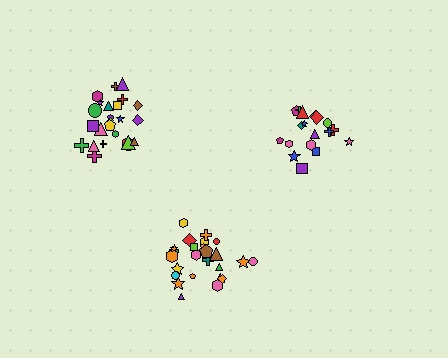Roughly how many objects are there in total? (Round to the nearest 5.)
Roughly 70 objects in total.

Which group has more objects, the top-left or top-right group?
The top-left group.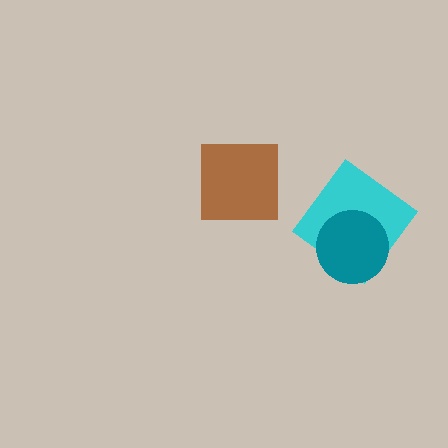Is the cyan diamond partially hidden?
Yes, it is partially covered by another shape.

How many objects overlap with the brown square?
0 objects overlap with the brown square.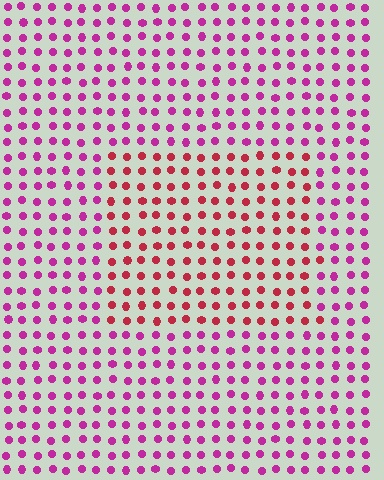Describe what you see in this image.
The image is filled with small magenta elements in a uniform arrangement. A rectangle-shaped region is visible where the elements are tinted to a slightly different hue, forming a subtle color boundary.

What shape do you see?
I see a rectangle.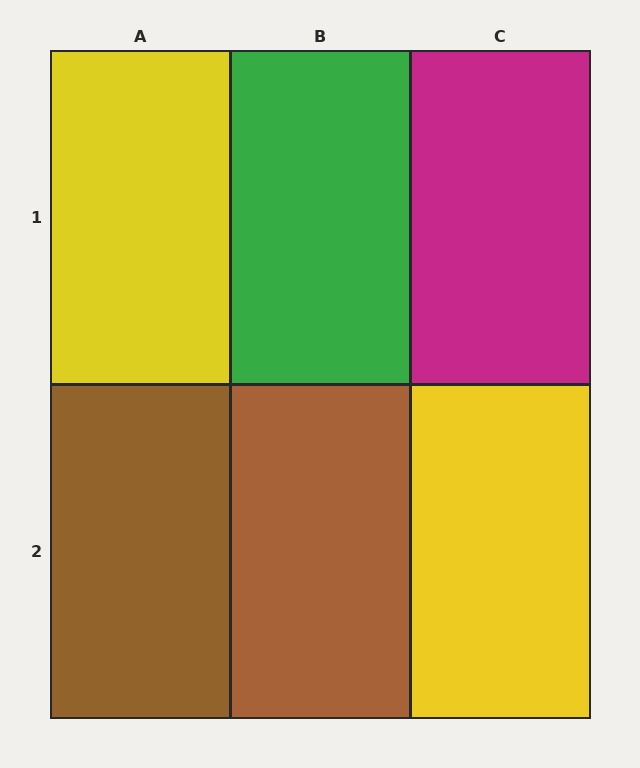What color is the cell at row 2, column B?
Brown.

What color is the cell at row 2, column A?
Brown.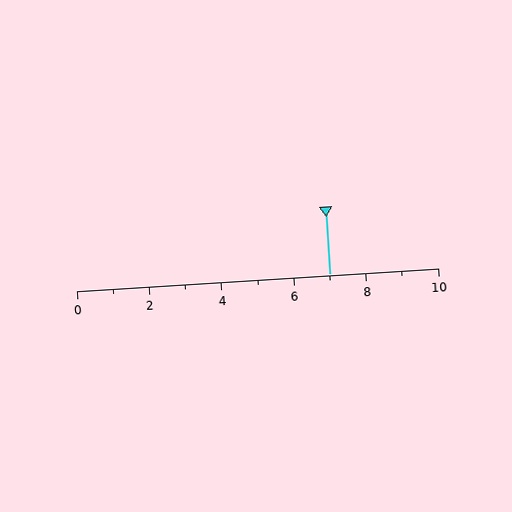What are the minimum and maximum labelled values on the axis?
The axis runs from 0 to 10.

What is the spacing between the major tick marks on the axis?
The major ticks are spaced 2 apart.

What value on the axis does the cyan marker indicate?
The marker indicates approximately 7.